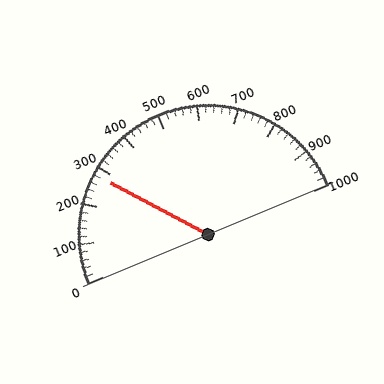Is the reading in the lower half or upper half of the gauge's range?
The reading is in the lower half of the range (0 to 1000).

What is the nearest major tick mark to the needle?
The nearest major tick mark is 300.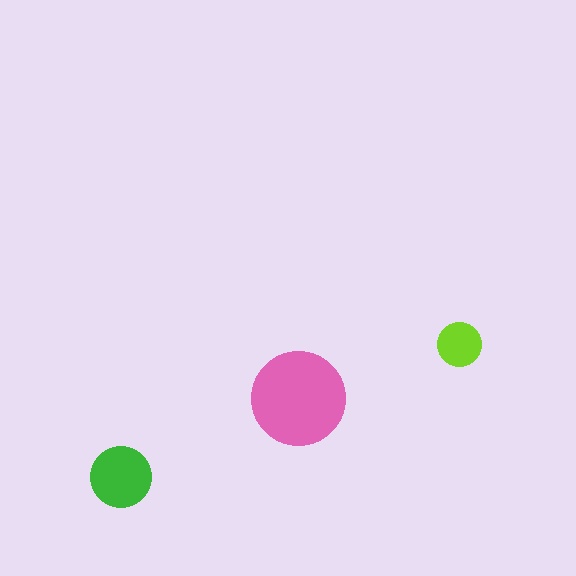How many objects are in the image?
There are 3 objects in the image.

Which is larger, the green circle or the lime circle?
The green one.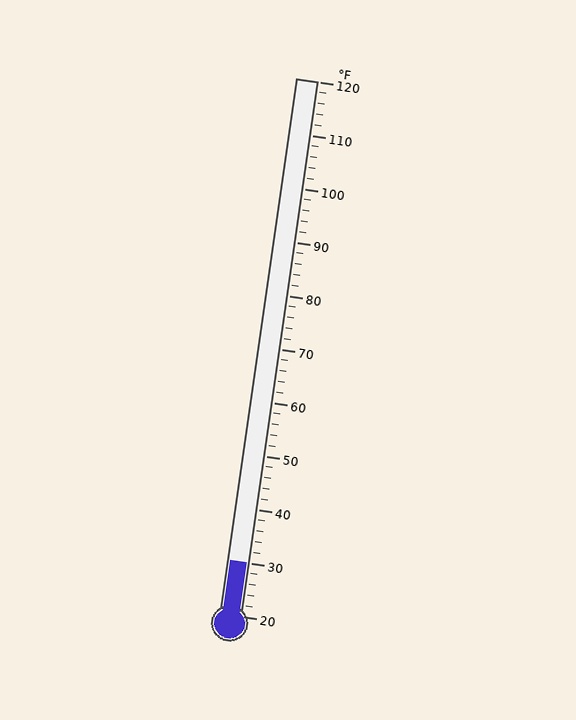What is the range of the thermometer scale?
The thermometer scale ranges from 20°F to 120°F.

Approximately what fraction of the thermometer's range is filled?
The thermometer is filled to approximately 10% of its range.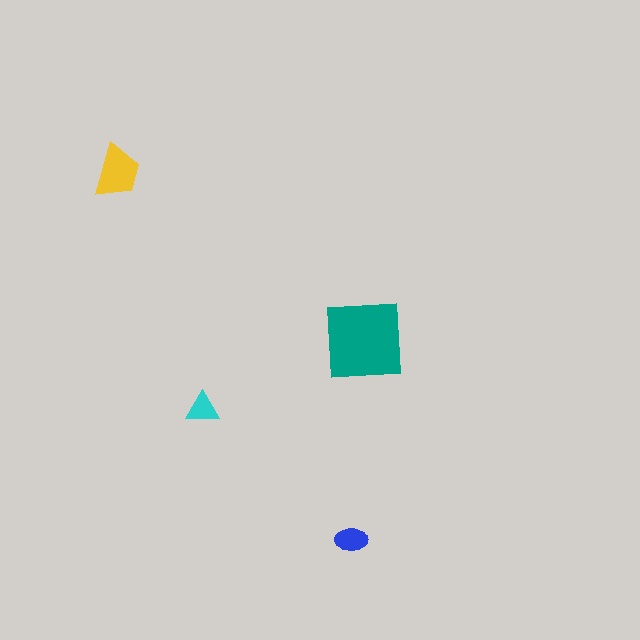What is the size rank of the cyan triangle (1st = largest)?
4th.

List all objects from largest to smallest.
The teal square, the yellow trapezoid, the blue ellipse, the cyan triangle.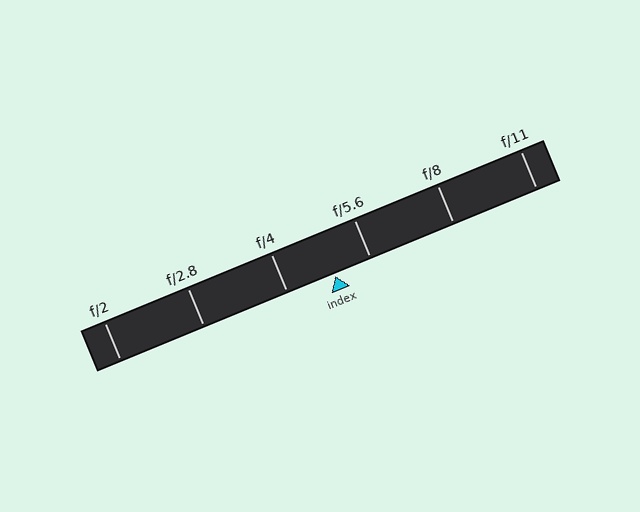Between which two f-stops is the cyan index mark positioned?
The index mark is between f/4 and f/5.6.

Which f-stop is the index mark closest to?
The index mark is closest to f/5.6.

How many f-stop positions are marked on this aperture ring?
There are 6 f-stop positions marked.